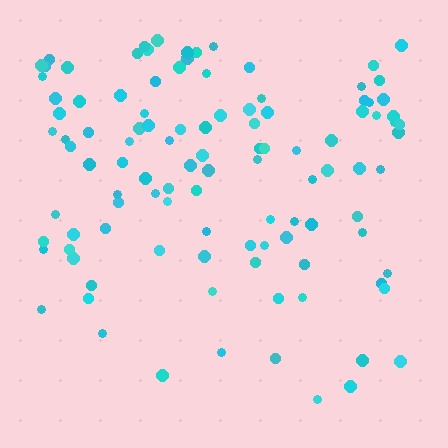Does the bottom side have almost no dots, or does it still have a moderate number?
Still a moderate number, just noticeably fewer than the top.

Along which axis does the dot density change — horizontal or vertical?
Vertical.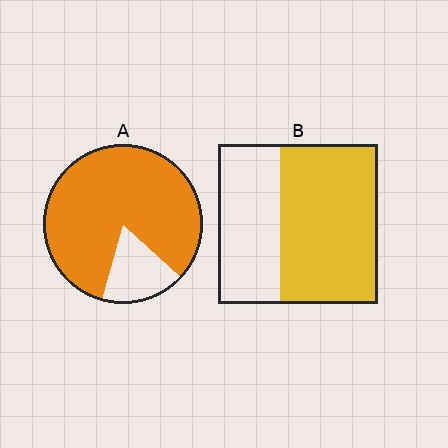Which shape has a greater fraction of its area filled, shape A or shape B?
Shape A.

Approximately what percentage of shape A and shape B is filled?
A is approximately 85% and B is approximately 60%.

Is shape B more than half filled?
Yes.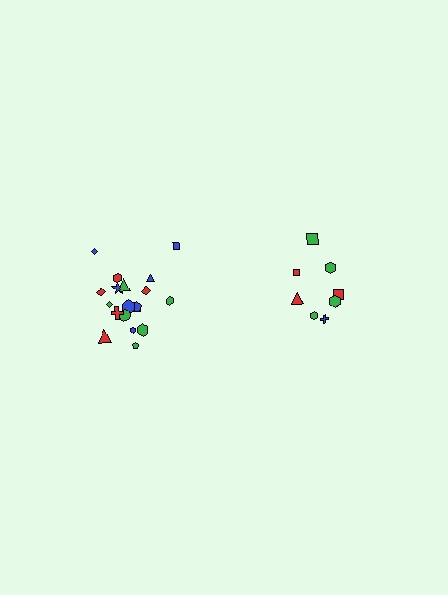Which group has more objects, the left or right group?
The left group.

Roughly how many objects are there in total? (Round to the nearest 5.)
Roughly 25 objects in total.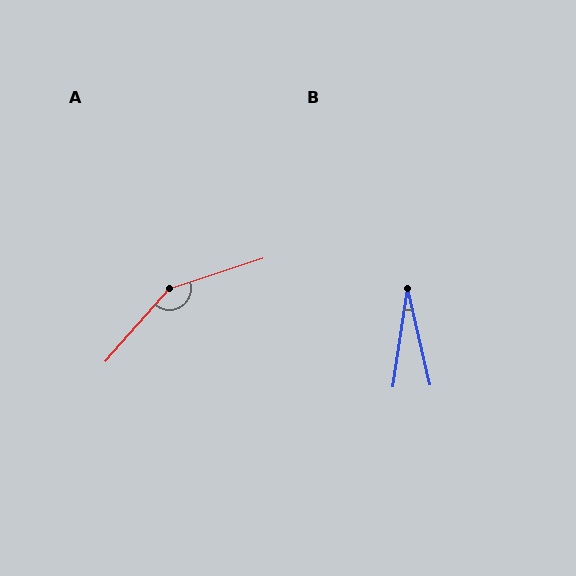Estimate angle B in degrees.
Approximately 22 degrees.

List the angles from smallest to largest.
B (22°), A (149°).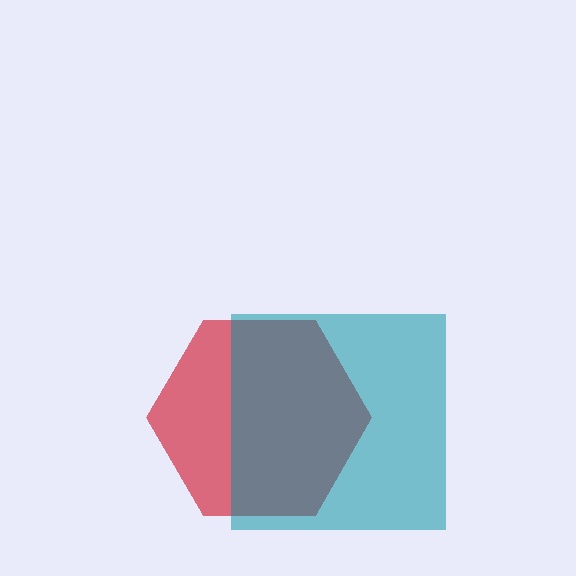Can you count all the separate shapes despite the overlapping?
Yes, there are 2 separate shapes.